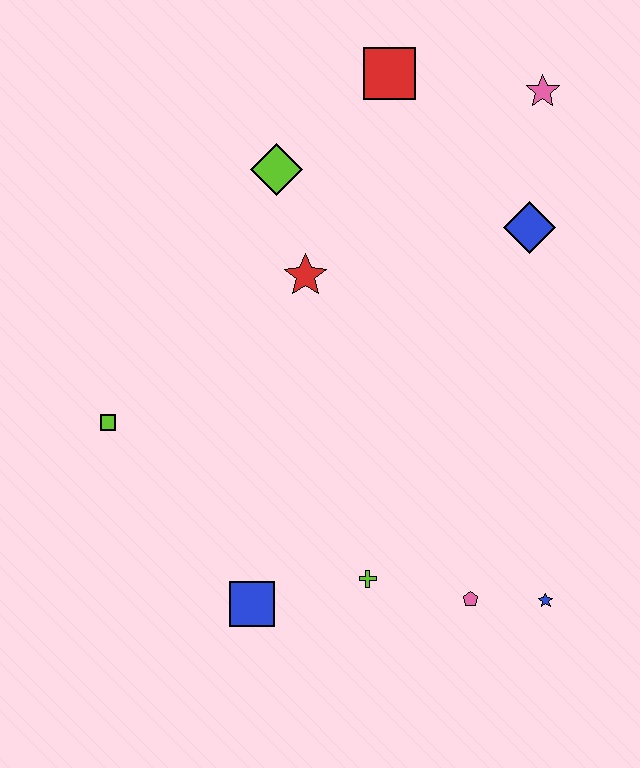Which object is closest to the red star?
The lime diamond is closest to the red star.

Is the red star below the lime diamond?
Yes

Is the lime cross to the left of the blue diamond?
Yes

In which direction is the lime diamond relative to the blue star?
The lime diamond is above the blue star.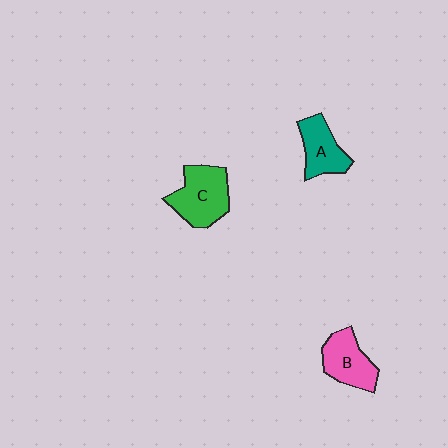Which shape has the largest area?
Shape C (green).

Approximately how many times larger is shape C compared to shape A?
Approximately 1.4 times.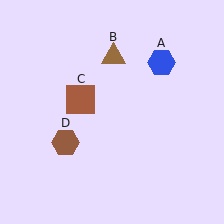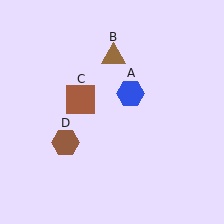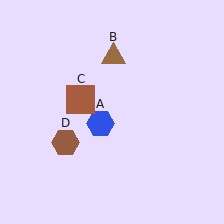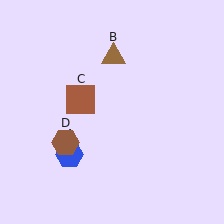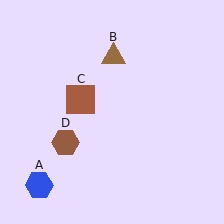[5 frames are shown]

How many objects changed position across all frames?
1 object changed position: blue hexagon (object A).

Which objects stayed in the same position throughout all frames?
Brown triangle (object B) and brown square (object C) and brown hexagon (object D) remained stationary.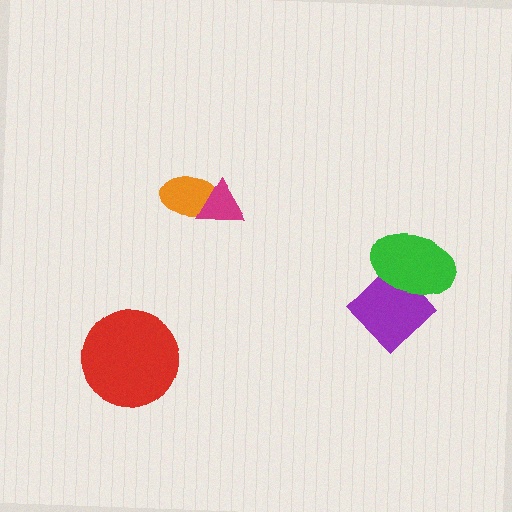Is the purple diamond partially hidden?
Yes, it is partially covered by another shape.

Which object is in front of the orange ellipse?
The magenta triangle is in front of the orange ellipse.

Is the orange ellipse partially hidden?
Yes, it is partially covered by another shape.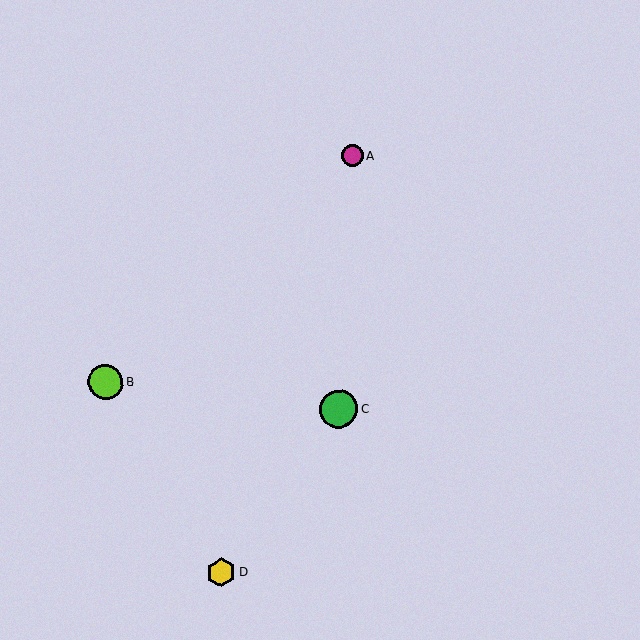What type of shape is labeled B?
Shape B is a lime circle.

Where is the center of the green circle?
The center of the green circle is at (339, 409).